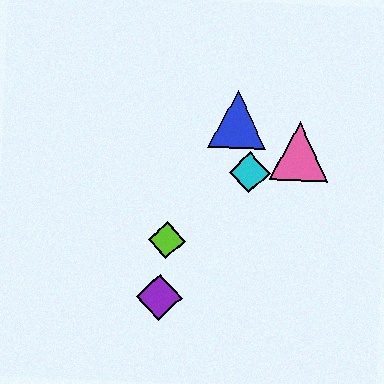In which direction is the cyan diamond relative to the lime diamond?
The cyan diamond is to the right of the lime diamond.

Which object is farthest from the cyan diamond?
The purple diamond is farthest from the cyan diamond.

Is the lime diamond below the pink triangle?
Yes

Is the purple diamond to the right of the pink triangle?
No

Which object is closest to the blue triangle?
The cyan diamond is closest to the blue triangle.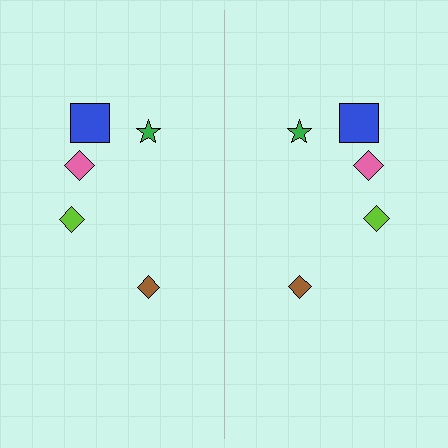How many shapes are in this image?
There are 10 shapes in this image.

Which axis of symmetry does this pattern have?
The pattern has a vertical axis of symmetry running through the center of the image.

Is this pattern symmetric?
Yes, this pattern has bilateral (reflection) symmetry.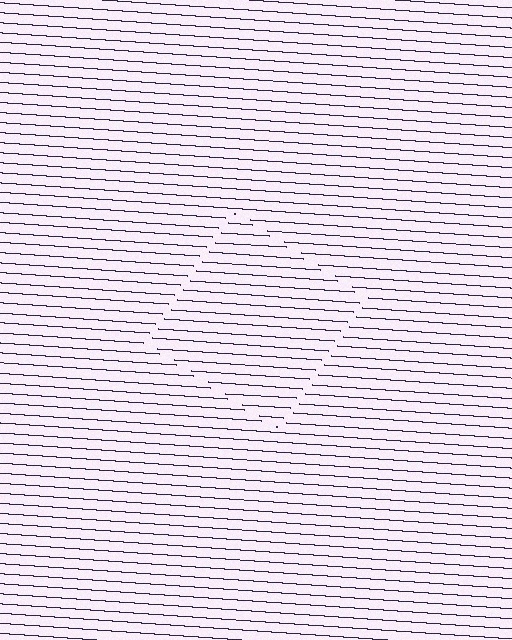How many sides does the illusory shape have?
4 sides — the line-ends trace a square.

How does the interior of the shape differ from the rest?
The interior of the shape contains the same grating, shifted by half a period — the contour is defined by the phase discontinuity where line-ends from the inner and outer gratings abut.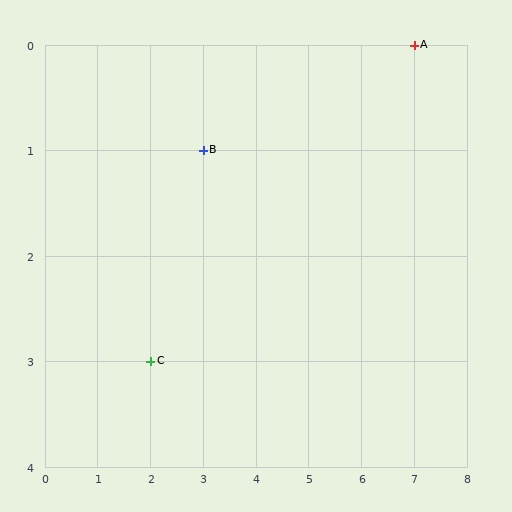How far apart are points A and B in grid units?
Points A and B are 4 columns and 1 row apart (about 4.1 grid units diagonally).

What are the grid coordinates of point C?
Point C is at grid coordinates (2, 3).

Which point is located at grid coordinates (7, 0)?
Point A is at (7, 0).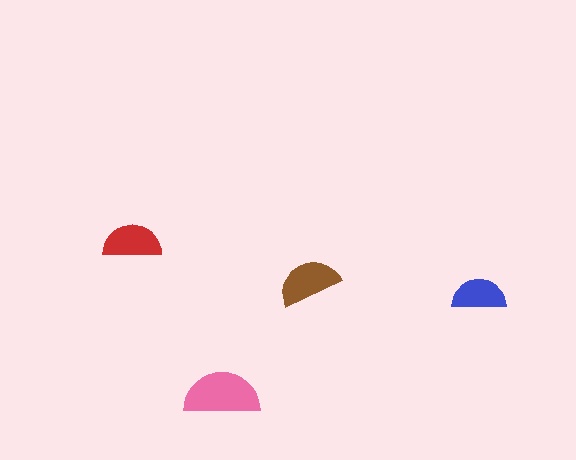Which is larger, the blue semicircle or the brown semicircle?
The brown one.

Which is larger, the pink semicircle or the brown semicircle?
The pink one.